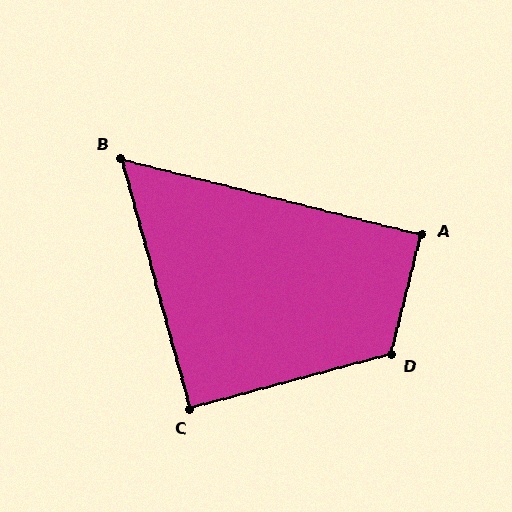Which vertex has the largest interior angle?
D, at approximately 120 degrees.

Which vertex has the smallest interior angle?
B, at approximately 60 degrees.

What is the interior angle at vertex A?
Approximately 90 degrees (approximately right).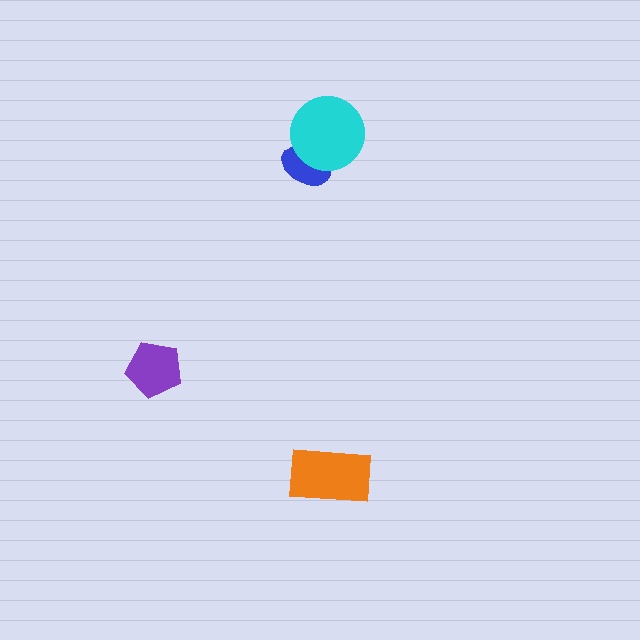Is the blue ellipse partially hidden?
Yes, it is partially covered by another shape.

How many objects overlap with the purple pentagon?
0 objects overlap with the purple pentagon.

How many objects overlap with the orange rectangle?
0 objects overlap with the orange rectangle.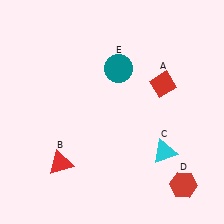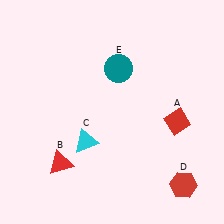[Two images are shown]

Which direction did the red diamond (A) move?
The red diamond (A) moved down.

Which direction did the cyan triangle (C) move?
The cyan triangle (C) moved left.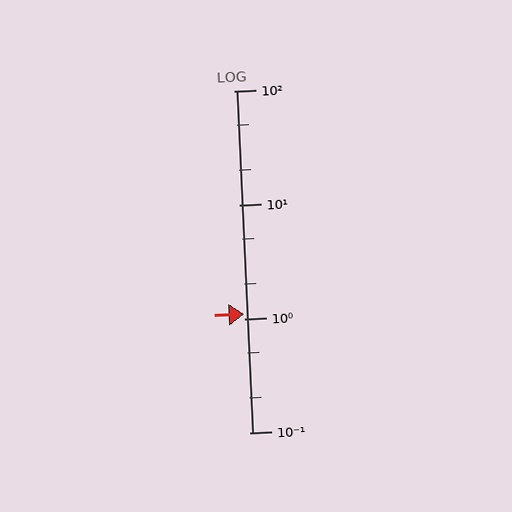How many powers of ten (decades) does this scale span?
The scale spans 3 decades, from 0.1 to 100.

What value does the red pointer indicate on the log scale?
The pointer indicates approximately 1.1.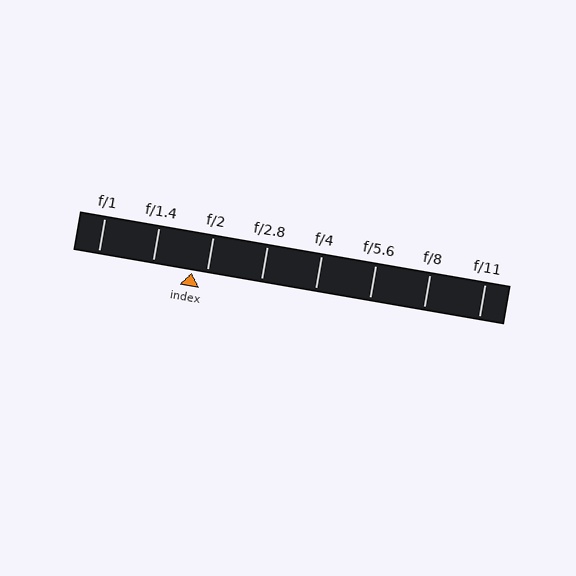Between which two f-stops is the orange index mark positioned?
The index mark is between f/1.4 and f/2.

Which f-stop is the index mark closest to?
The index mark is closest to f/2.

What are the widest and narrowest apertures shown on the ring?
The widest aperture shown is f/1 and the narrowest is f/11.